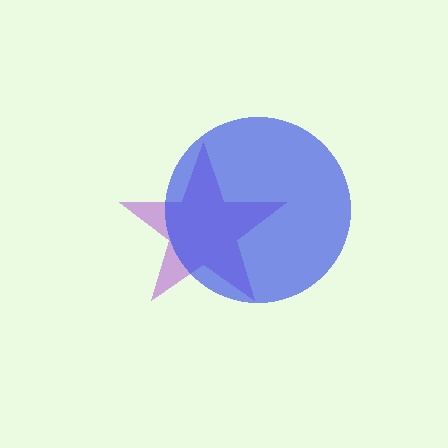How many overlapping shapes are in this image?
There are 2 overlapping shapes in the image.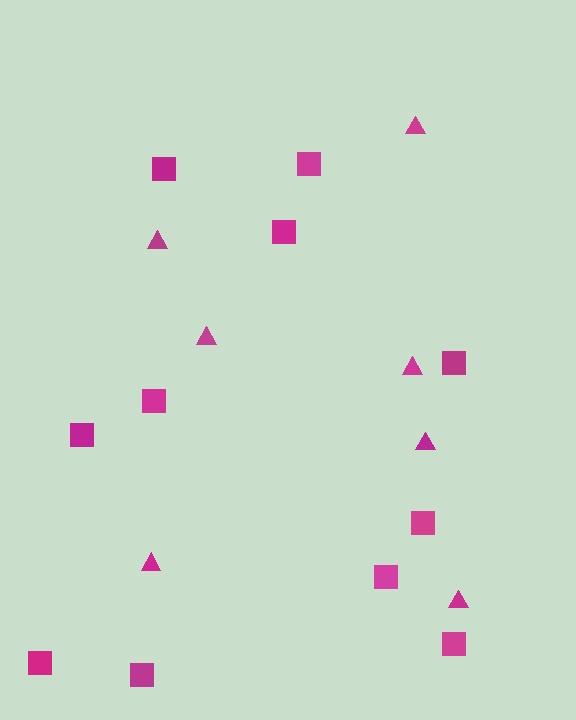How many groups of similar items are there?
There are 2 groups: one group of triangles (7) and one group of squares (11).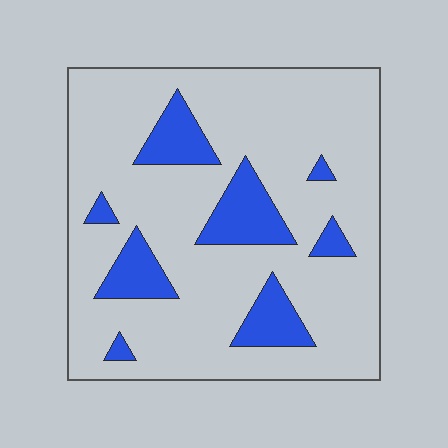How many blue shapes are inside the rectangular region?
8.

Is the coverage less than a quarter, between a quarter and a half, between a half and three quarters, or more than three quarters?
Less than a quarter.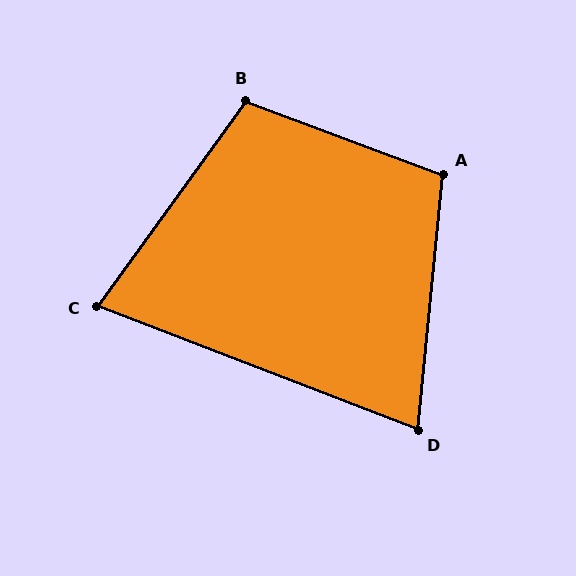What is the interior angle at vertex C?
Approximately 75 degrees (acute).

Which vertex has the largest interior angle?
B, at approximately 105 degrees.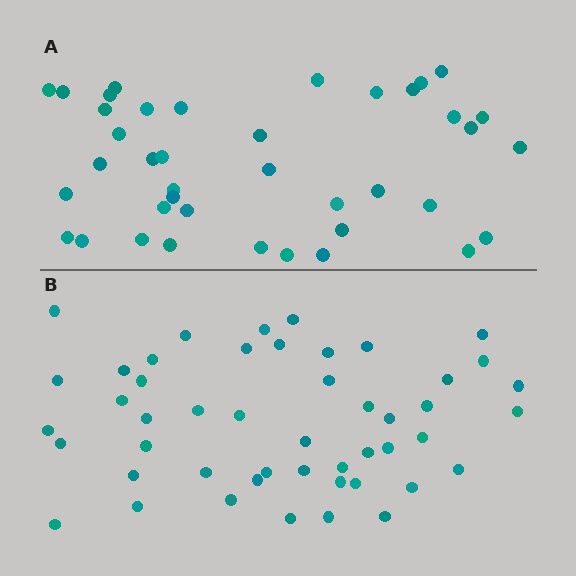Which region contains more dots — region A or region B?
Region B (the bottom region) has more dots.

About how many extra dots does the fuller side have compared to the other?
Region B has roughly 8 or so more dots than region A.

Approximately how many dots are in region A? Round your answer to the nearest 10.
About 40 dots.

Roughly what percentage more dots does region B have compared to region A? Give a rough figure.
About 20% more.